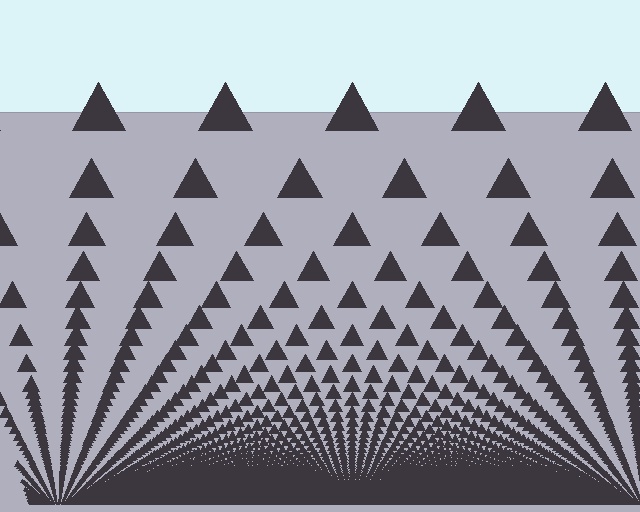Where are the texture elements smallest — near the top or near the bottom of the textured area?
Near the bottom.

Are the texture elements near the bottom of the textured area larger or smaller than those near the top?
Smaller. The gradient is inverted — elements near the bottom are smaller and denser.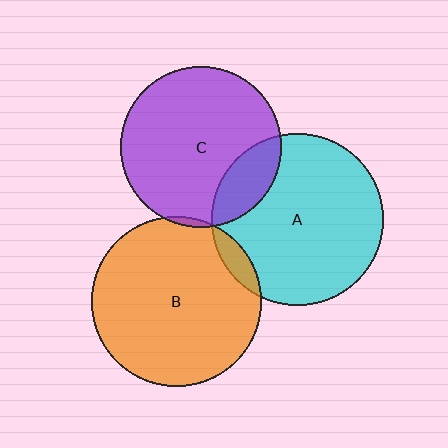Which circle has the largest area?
Circle A (cyan).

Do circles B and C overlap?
Yes.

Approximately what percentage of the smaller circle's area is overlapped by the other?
Approximately 5%.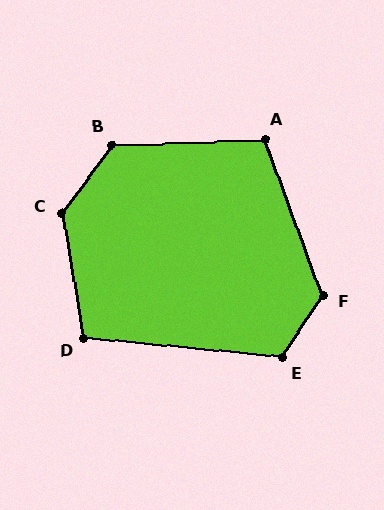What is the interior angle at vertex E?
Approximately 117 degrees (obtuse).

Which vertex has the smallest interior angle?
D, at approximately 105 degrees.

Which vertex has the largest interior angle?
C, at approximately 134 degrees.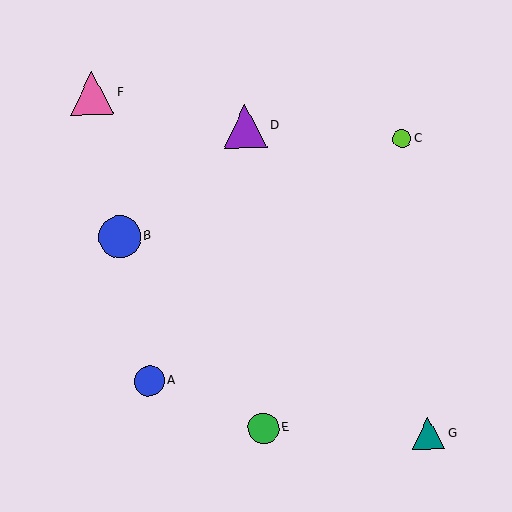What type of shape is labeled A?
Shape A is a blue circle.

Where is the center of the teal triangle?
The center of the teal triangle is at (428, 433).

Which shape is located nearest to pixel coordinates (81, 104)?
The pink triangle (labeled F) at (92, 93) is nearest to that location.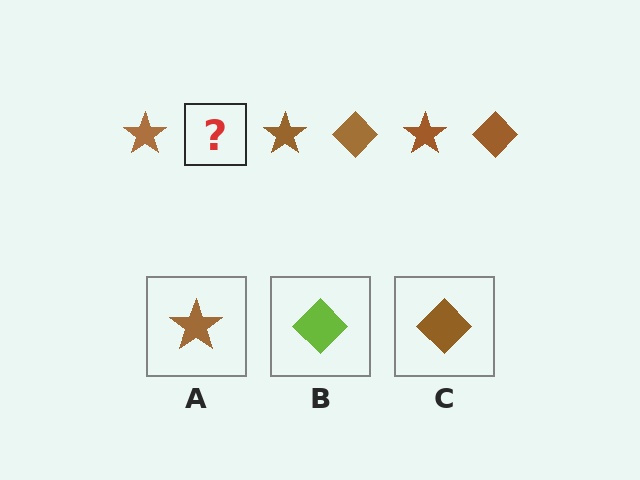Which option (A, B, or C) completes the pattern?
C.